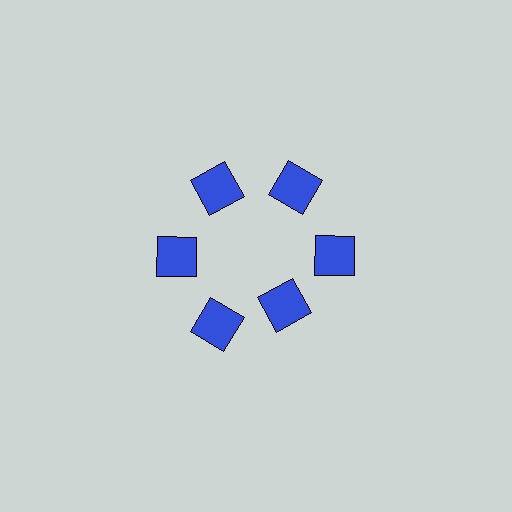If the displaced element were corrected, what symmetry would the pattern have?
It would have 6-fold rotational symmetry — the pattern would map onto itself every 60 degrees.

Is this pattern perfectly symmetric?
No. The 6 blue squares are arranged in a ring, but one element near the 5 o'clock position is pulled inward toward the center, breaking the 6-fold rotational symmetry.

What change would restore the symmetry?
The symmetry would be restored by moving it outward, back onto the ring so that all 6 squares sit at equal angles and equal distance from the center.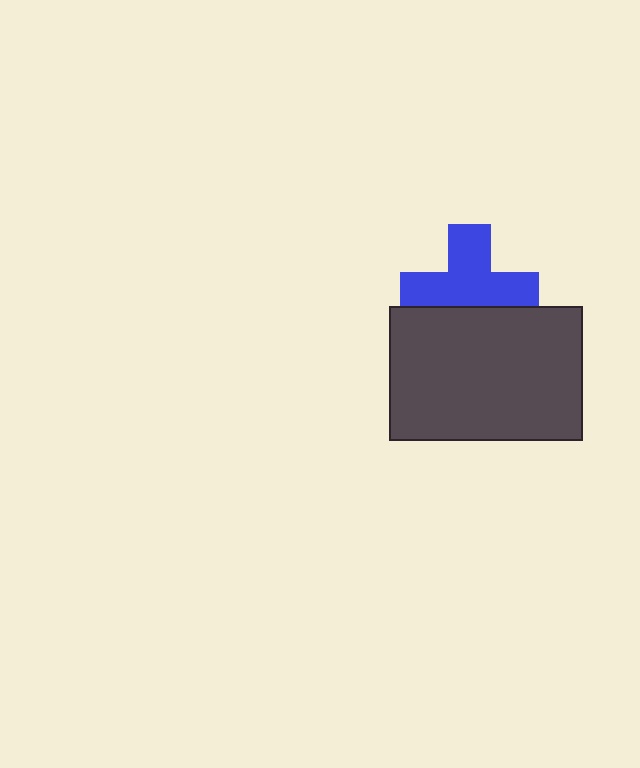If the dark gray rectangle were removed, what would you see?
You would see the complete blue cross.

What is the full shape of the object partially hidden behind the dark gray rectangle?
The partially hidden object is a blue cross.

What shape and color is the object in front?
The object in front is a dark gray rectangle.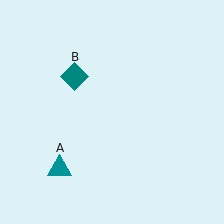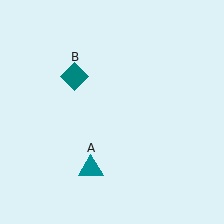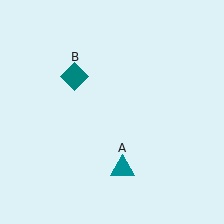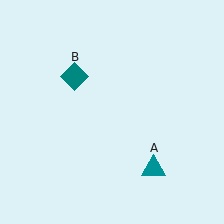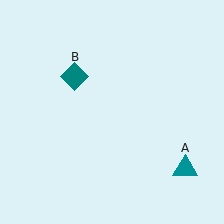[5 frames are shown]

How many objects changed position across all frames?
1 object changed position: teal triangle (object A).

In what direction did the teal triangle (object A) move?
The teal triangle (object A) moved right.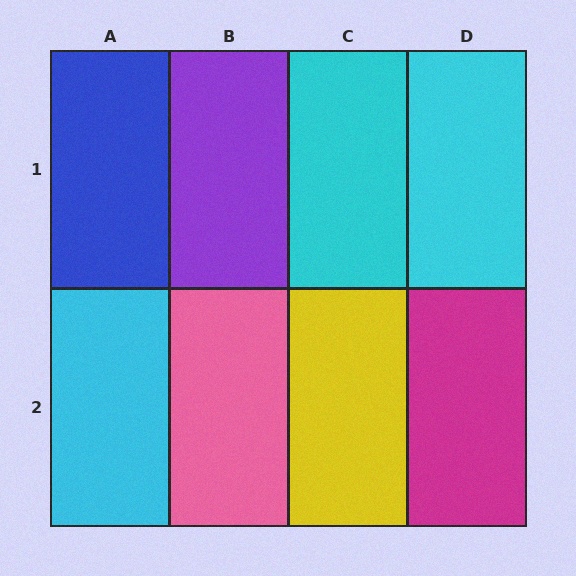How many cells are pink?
1 cell is pink.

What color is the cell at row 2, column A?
Cyan.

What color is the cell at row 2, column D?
Magenta.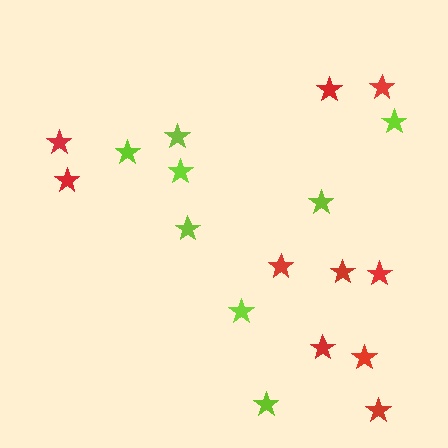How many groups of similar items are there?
There are 2 groups: one group of red stars (10) and one group of lime stars (8).